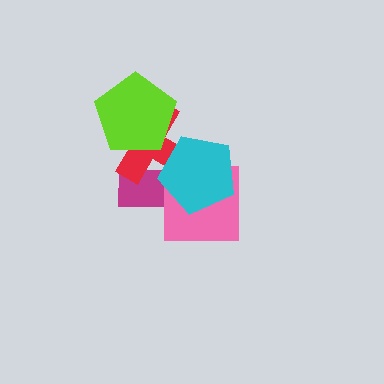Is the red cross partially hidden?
Yes, it is partially covered by another shape.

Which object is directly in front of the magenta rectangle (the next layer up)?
The red cross is directly in front of the magenta rectangle.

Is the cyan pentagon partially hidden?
No, no other shape covers it.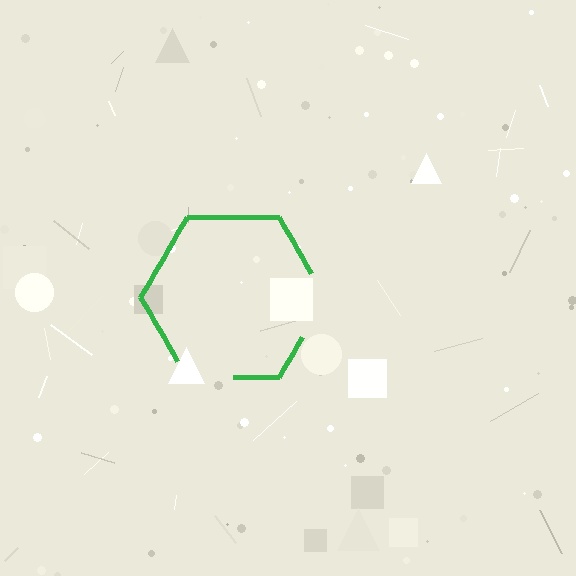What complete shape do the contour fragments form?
The contour fragments form a hexagon.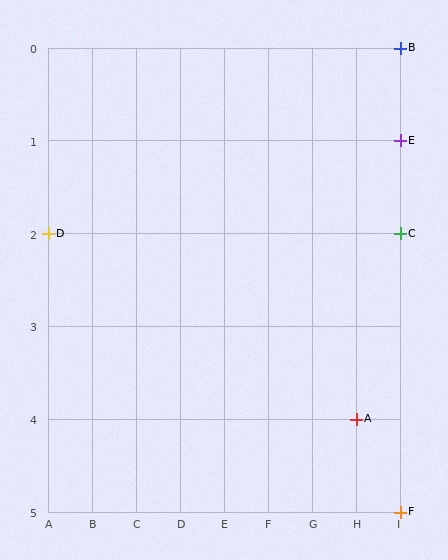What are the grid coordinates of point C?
Point C is at grid coordinates (I, 2).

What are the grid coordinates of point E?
Point E is at grid coordinates (I, 1).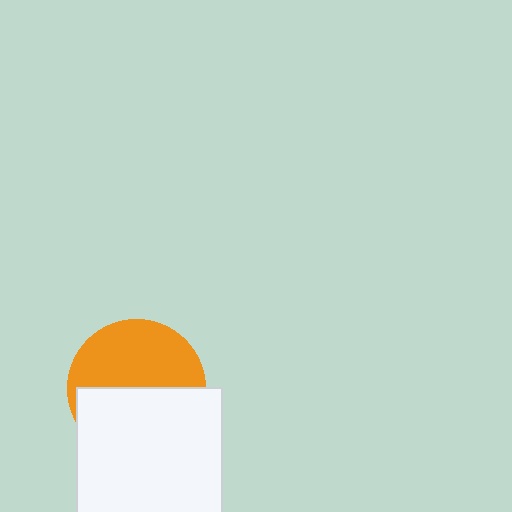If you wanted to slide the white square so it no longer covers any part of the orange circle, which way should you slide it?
Slide it down — that is the most direct way to separate the two shapes.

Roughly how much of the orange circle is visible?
About half of it is visible (roughly 50%).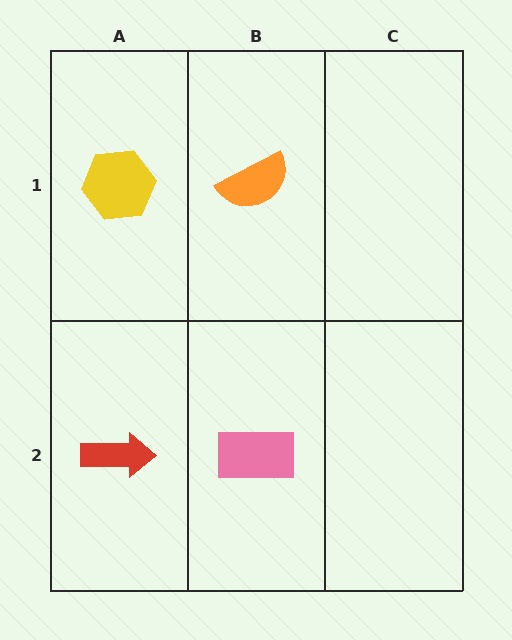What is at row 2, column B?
A pink rectangle.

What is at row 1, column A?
A yellow hexagon.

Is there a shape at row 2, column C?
No, that cell is empty.